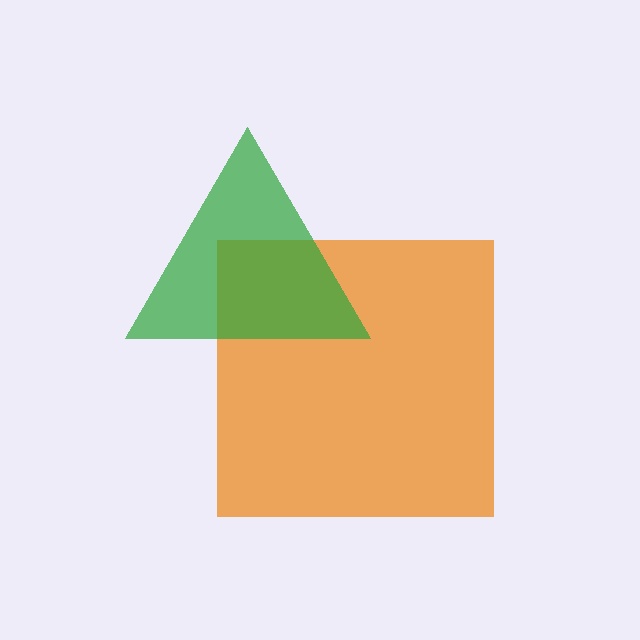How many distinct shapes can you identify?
There are 2 distinct shapes: an orange square, a green triangle.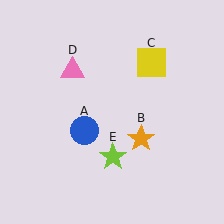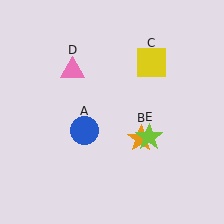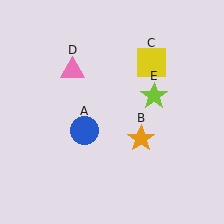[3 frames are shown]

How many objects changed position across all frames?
1 object changed position: lime star (object E).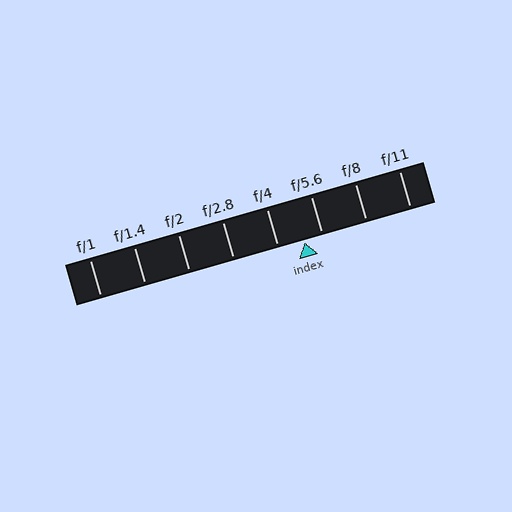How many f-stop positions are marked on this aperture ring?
There are 8 f-stop positions marked.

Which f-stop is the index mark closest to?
The index mark is closest to f/5.6.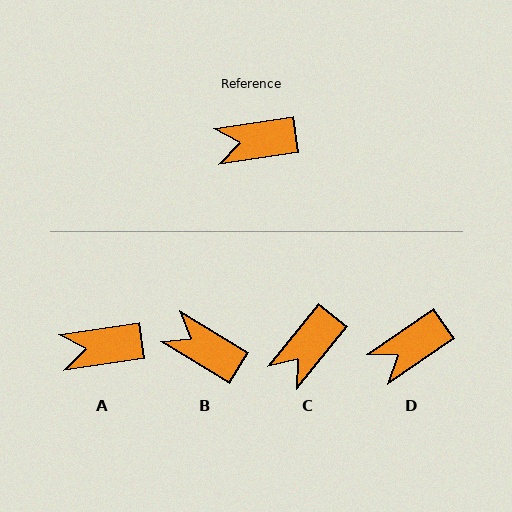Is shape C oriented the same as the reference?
No, it is off by about 43 degrees.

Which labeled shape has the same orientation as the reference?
A.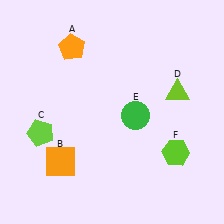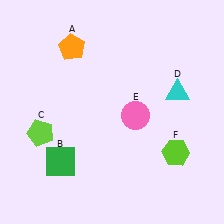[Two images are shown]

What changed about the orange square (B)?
In Image 1, B is orange. In Image 2, it changed to green.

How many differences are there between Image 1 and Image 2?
There are 3 differences between the two images.